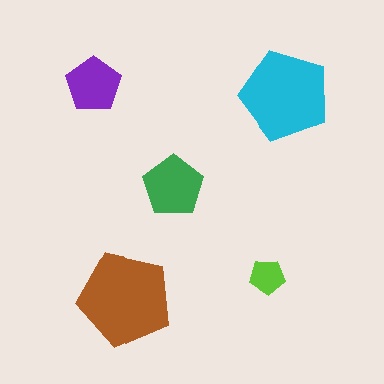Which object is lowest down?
The brown pentagon is bottommost.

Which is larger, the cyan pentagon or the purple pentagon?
The cyan one.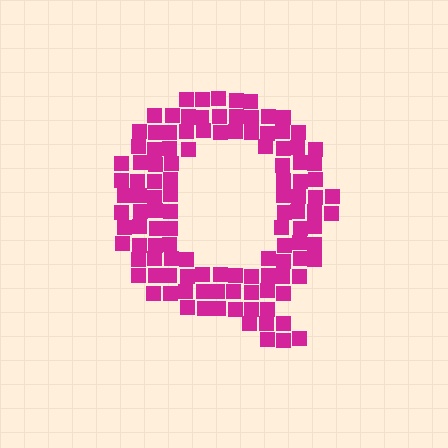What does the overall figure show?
The overall figure shows the letter Q.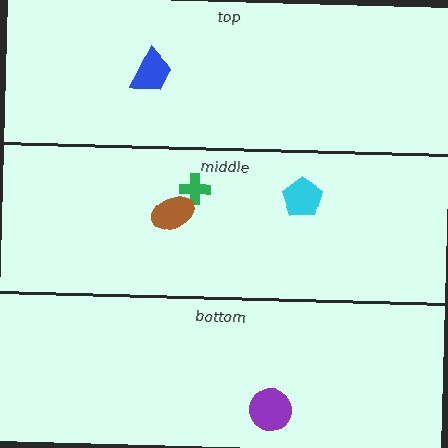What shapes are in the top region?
The blue trapezoid.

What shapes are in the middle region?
The cyan pentagon, the green cross, the brown ellipse.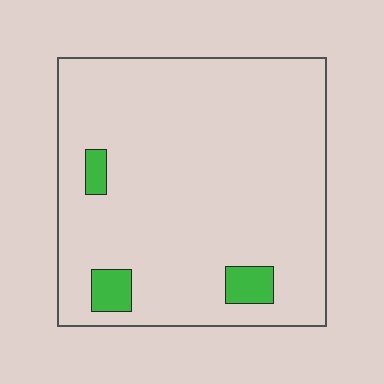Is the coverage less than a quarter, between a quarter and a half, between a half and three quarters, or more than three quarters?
Less than a quarter.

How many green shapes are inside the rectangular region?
3.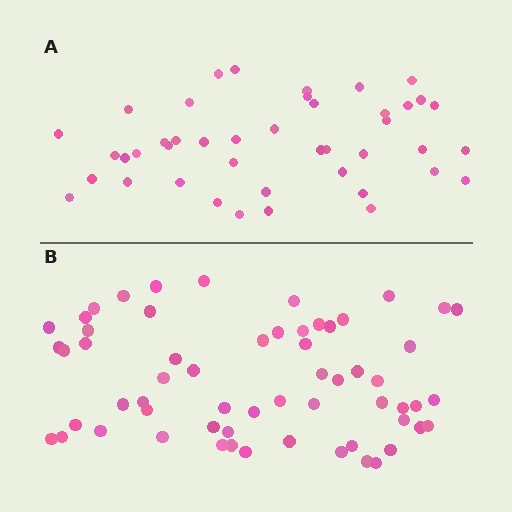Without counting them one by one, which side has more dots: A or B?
Region B (the bottom region) has more dots.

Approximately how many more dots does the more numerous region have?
Region B has approximately 15 more dots than region A.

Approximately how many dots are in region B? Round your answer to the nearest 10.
About 60 dots.